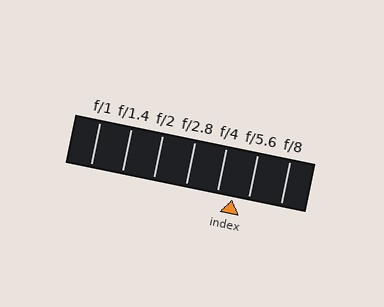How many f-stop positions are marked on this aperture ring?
There are 7 f-stop positions marked.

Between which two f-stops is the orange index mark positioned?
The index mark is between f/4 and f/5.6.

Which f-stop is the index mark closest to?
The index mark is closest to f/5.6.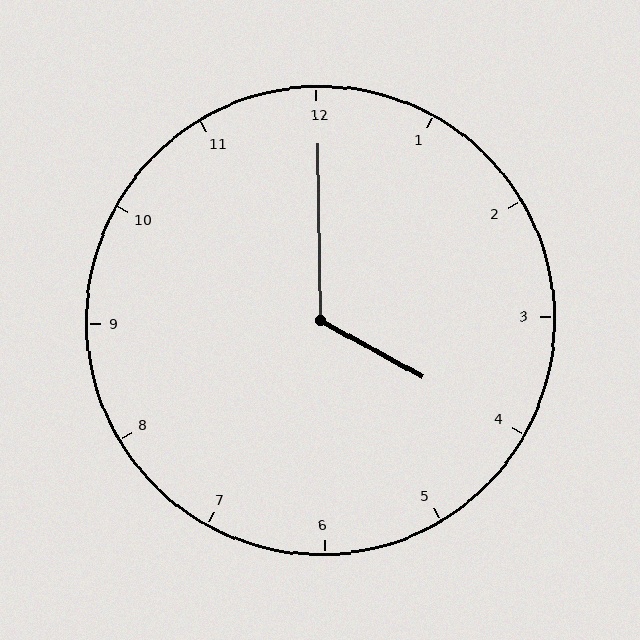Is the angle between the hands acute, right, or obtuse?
It is obtuse.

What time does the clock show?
4:00.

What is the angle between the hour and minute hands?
Approximately 120 degrees.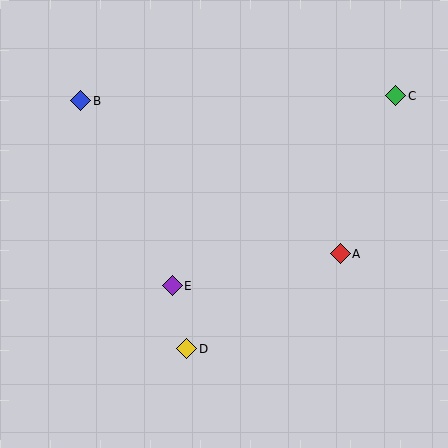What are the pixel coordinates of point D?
Point D is at (187, 349).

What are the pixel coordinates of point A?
Point A is at (340, 254).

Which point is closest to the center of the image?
Point E at (172, 286) is closest to the center.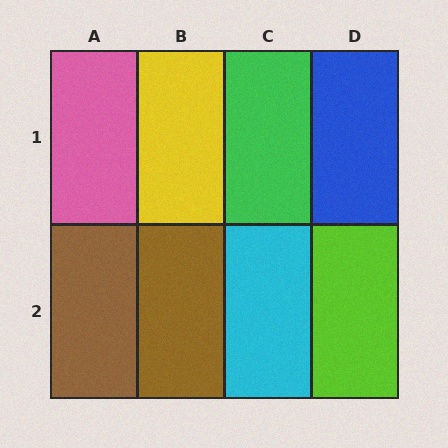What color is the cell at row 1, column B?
Yellow.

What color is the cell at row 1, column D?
Blue.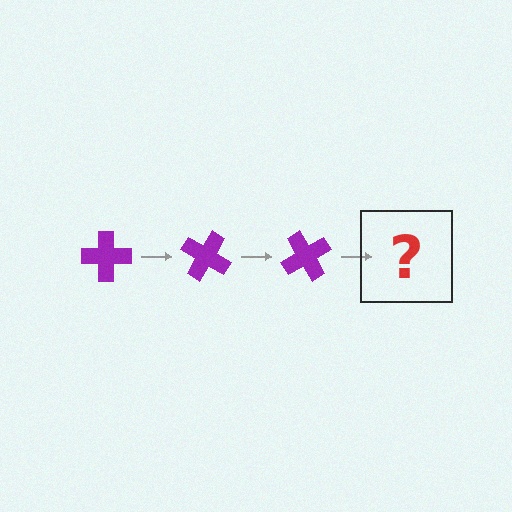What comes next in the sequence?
The next element should be a purple cross rotated 90 degrees.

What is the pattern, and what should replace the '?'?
The pattern is that the cross rotates 30 degrees each step. The '?' should be a purple cross rotated 90 degrees.